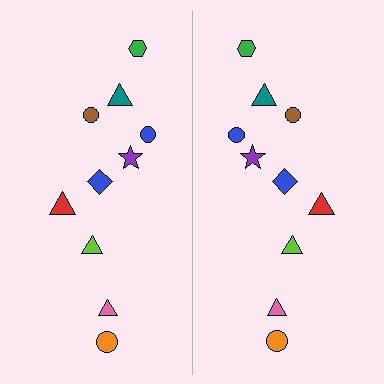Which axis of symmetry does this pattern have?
The pattern has a vertical axis of symmetry running through the center of the image.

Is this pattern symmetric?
Yes, this pattern has bilateral (reflection) symmetry.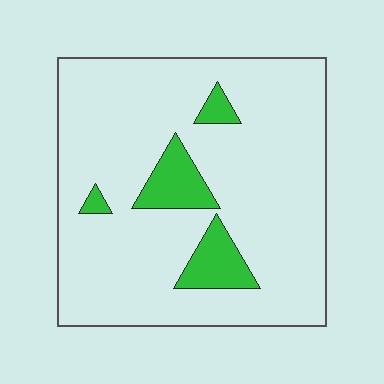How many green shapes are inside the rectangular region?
4.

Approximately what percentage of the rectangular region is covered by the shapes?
Approximately 10%.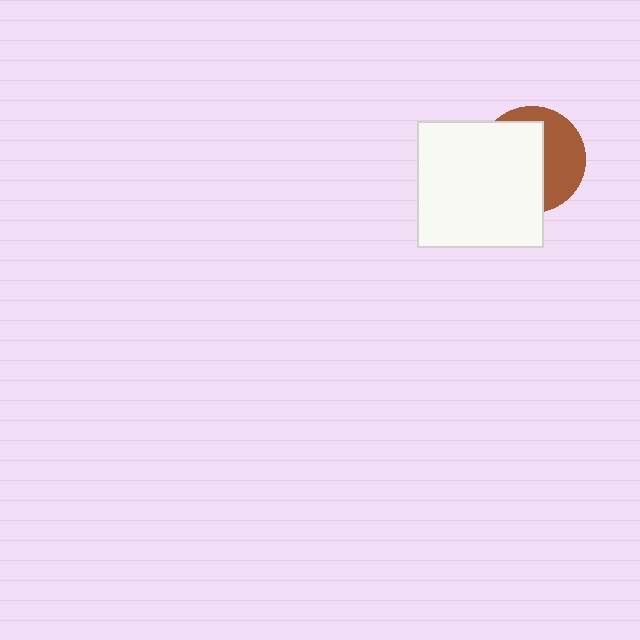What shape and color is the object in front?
The object in front is a white square.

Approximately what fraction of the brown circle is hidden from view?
Roughly 57% of the brown circle is hidden behind the white square.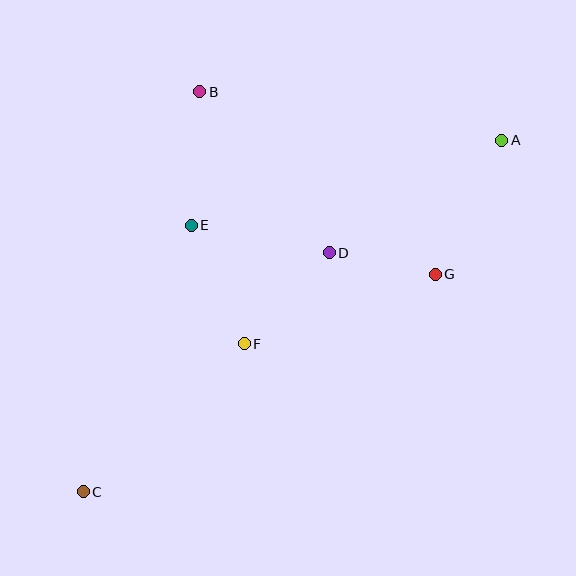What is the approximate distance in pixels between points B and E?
The distance between B and E is approximately 134 pixels.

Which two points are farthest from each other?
Points A and C are farthest from each other.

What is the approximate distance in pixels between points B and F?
The distance between B and F is approximately 256 pixels.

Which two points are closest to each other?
Points D and G are closest to each other.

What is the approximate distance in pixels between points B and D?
The distance between B and D is approximately 207 pixels.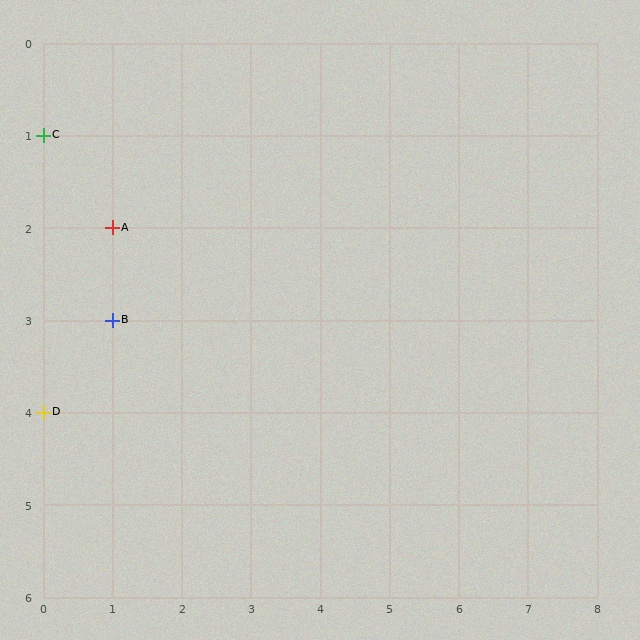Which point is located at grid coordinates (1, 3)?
Point B is at (1, 3).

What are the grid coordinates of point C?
Point C is at grid coordinates (0, 1).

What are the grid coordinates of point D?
Point D is at grid coordinates (0, 4).